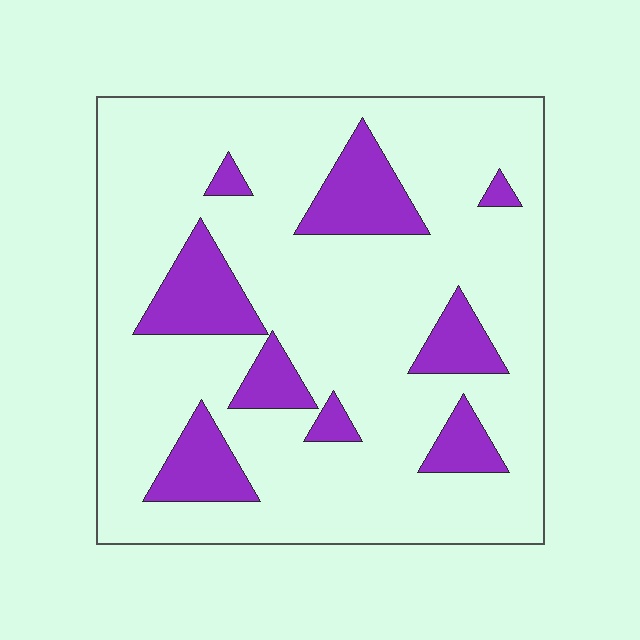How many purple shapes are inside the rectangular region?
9.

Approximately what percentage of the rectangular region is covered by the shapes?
Approximately 20%.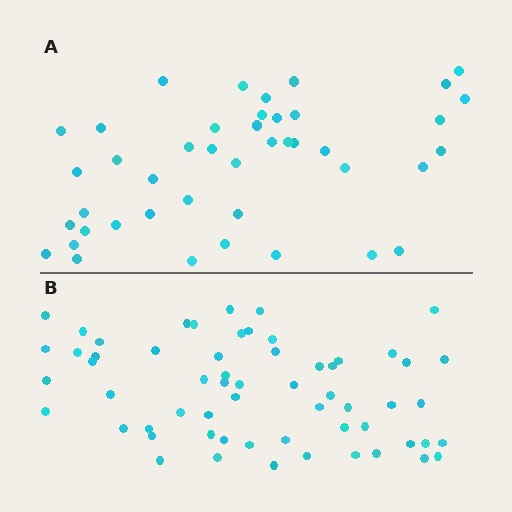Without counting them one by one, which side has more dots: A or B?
Region B (the bottom region) has more dots.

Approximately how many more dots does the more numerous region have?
Region B has approximately 15 more dots than region A.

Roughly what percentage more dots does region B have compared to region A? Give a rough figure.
About 40% more.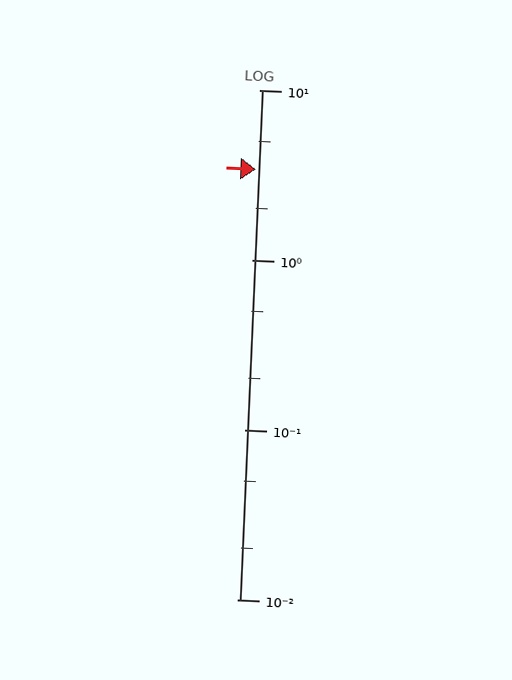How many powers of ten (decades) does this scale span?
The scale spans 3 decades, from 0.01 to 10.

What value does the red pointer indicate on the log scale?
The pointer indicates approximately 3.4.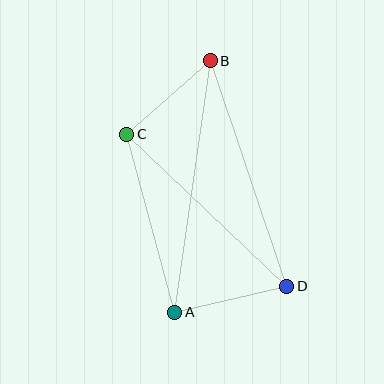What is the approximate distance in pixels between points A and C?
The distance between A and C is approximately 185 pixels.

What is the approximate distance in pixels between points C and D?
The distance between C and D is approximately 221 pixels.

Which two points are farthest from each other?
Points A and B are farthest from each other.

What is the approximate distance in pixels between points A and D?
The distance between A and D is approximately 115 pixels.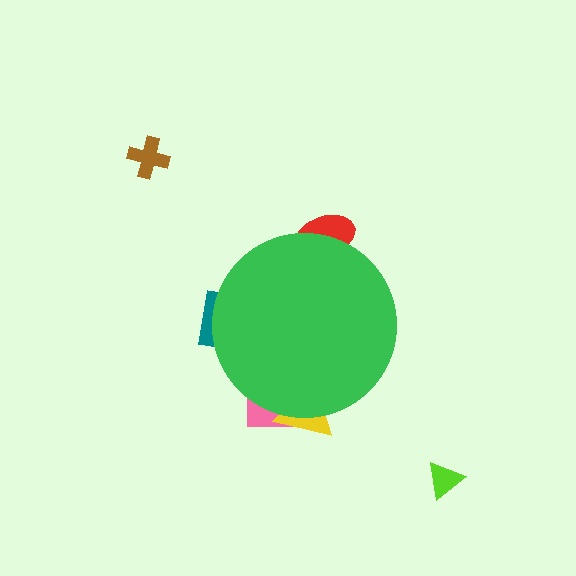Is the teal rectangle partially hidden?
Yes, the teal rectangle is partially hidden behind the green circle.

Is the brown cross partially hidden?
No, the brown cross is fully visible.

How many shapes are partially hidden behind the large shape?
4 shapes are partially hidden.